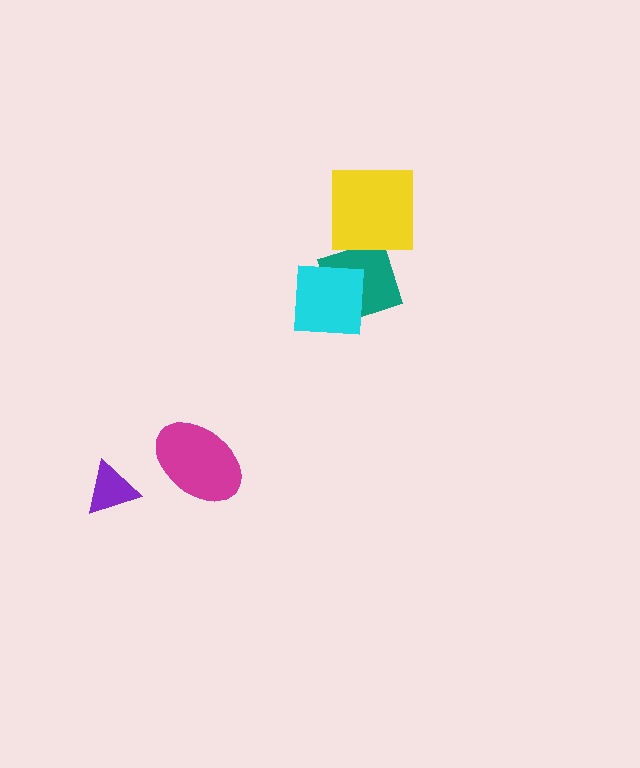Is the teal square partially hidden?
Yes, it is partially covered by another shape.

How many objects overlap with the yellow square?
0 objects overlap with the yellow square.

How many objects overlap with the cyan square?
1 object overlaps with the cyan square.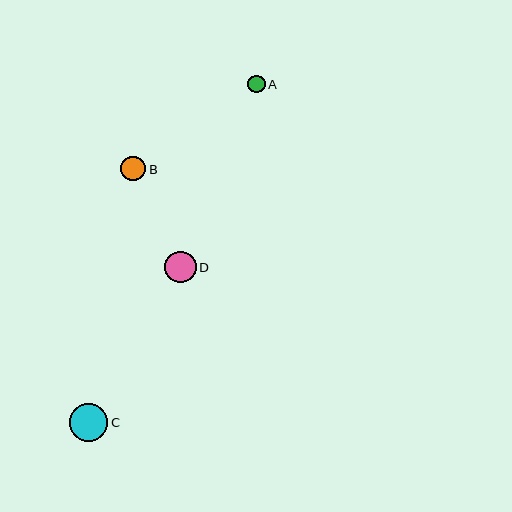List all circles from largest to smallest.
From largest to smallest: C, D, B, A.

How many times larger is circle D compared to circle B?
Circle D is approximately 1.3 times the size of circle B.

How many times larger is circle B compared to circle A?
Circle B is approximately 1.4 times the size of circle A.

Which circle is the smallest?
Circle A is the smallest with a size of approximately 18 pixels.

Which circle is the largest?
Circle C is the largest with a size of approximately 38 pixels.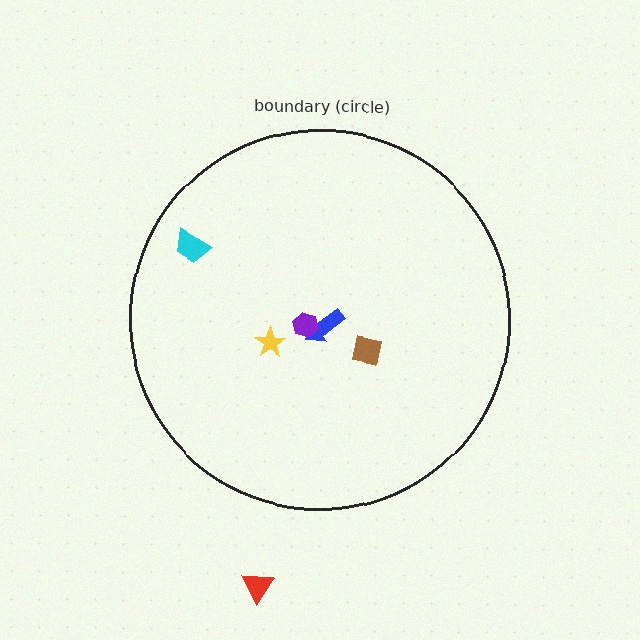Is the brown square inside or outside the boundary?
Inside.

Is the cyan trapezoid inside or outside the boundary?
Inside.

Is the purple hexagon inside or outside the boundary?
Inside.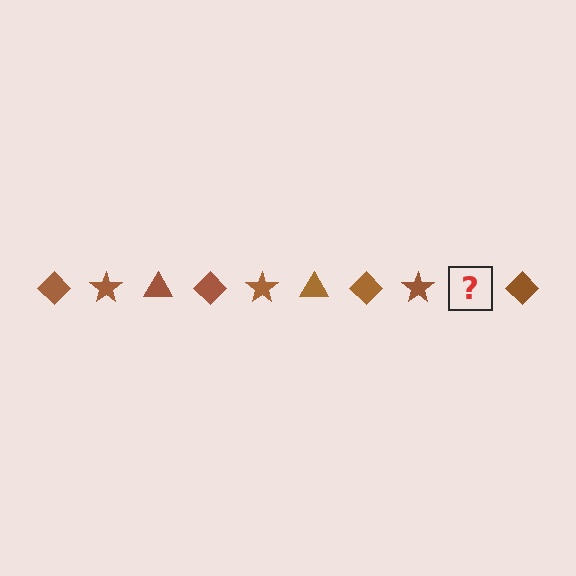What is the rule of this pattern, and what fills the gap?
The rule is that the pattern cycles through diamond, star, triangle shapes in brown. The gap should be filled with a brown triangle.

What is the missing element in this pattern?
The missing element is a brown triangle.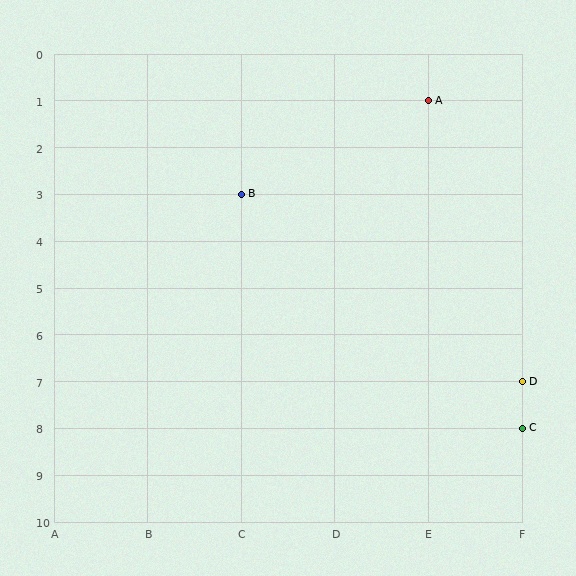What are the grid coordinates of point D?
Point D is at grid coordinates (F, 7).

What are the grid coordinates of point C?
Point C is at grid coordinates (F, 8).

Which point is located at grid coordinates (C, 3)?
Point B is at (C, 3).